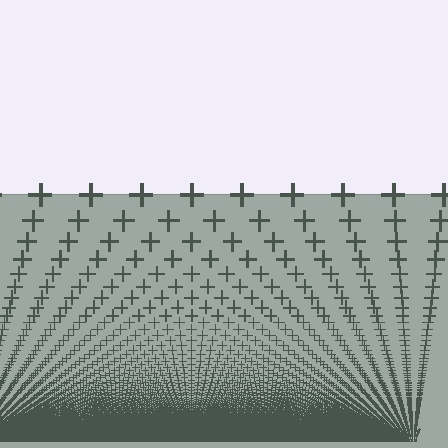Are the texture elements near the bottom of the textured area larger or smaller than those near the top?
Smaller. The gradient is inverted — elements near the bottom are smaller and denser.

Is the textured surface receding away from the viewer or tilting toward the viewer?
The surface appears to tilt toward the viewer. Texture elements get larger and sparser toward the top.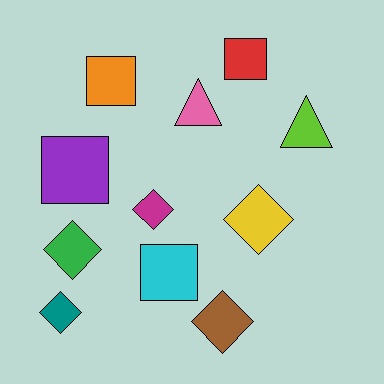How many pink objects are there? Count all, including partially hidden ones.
There is 1 pink object.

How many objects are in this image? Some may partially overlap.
There are 11 objects.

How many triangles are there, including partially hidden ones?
There are 2 triangles.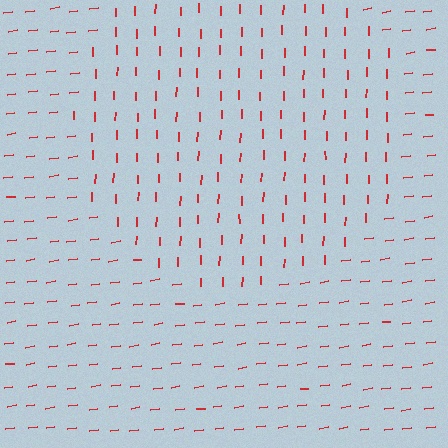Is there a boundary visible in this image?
Yes, there is a texture boundary formed by a change in line orientation.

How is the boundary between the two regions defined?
The boundary is defined purely by a change in line orientation (approximately 81 degrees difference). All lines are the same color and thickness.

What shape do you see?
I see a circle.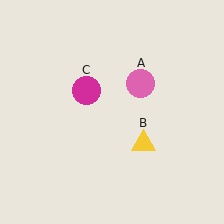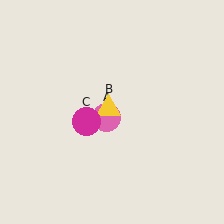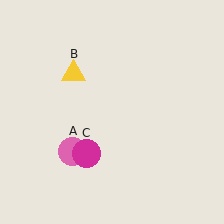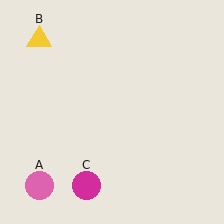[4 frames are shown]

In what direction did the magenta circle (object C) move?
The magenta circle (object C) moved down.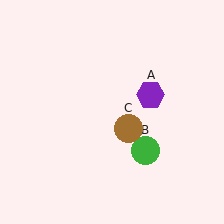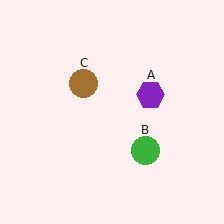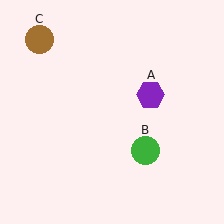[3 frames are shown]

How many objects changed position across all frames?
1 object changed position: brown circle (object C).